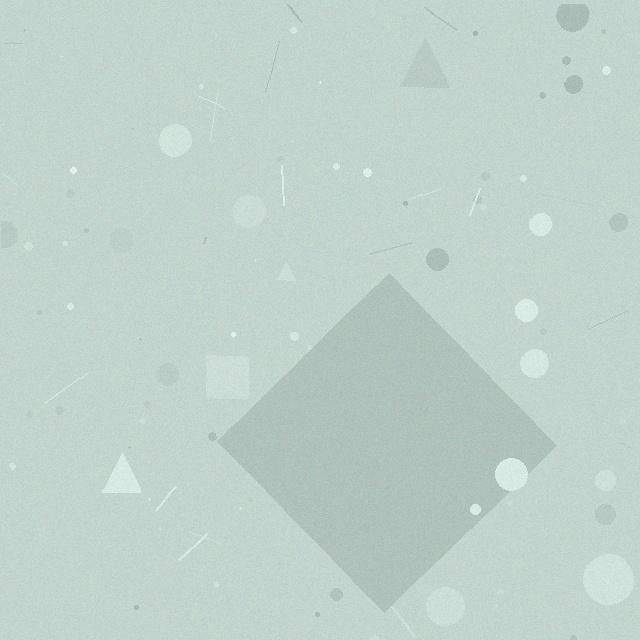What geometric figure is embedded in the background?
A diamond is embedded in the background.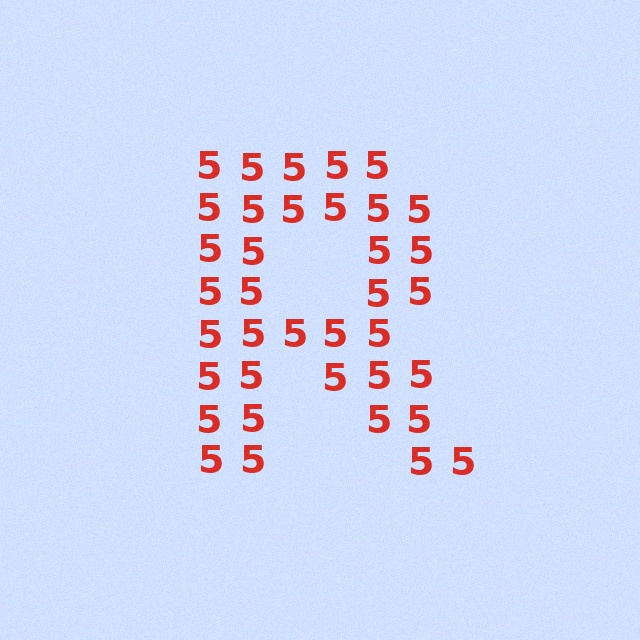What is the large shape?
The large shape is the letter R.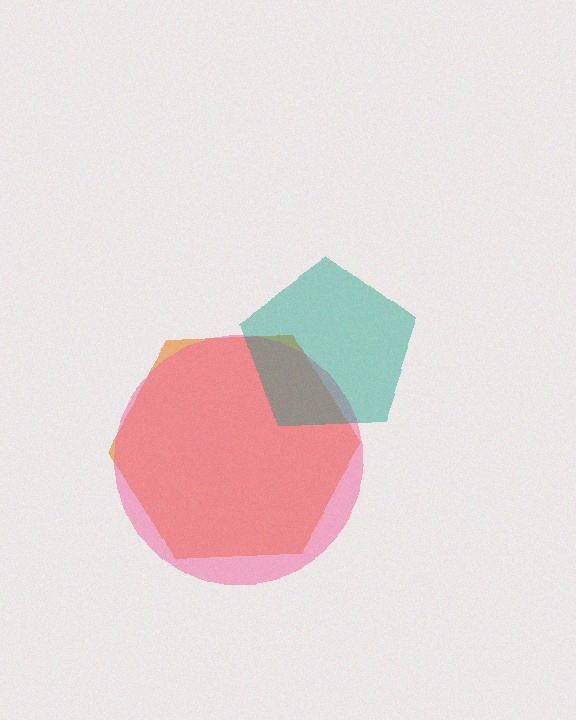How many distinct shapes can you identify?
There are 3 distinct shapes: an orange hexagon, a pink circle, a teal pentagon.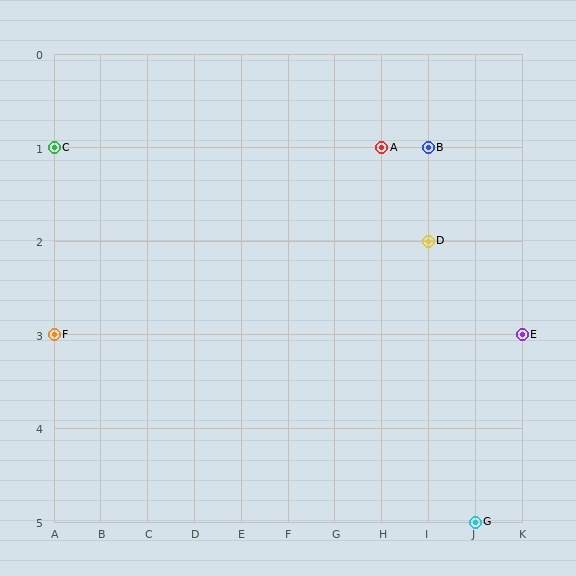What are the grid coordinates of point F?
Point F is at grid coordinates (A, 3).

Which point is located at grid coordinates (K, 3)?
Point E is at (K, 3).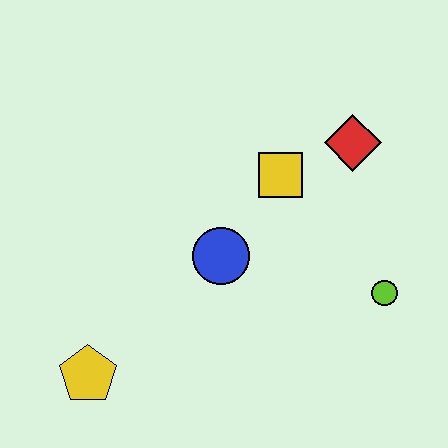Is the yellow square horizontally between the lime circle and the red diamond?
No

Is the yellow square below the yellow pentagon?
No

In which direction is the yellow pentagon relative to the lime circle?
The yellow pentagon is to the left of the lime circle.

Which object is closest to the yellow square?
The red diamond is closest to the yellow square.